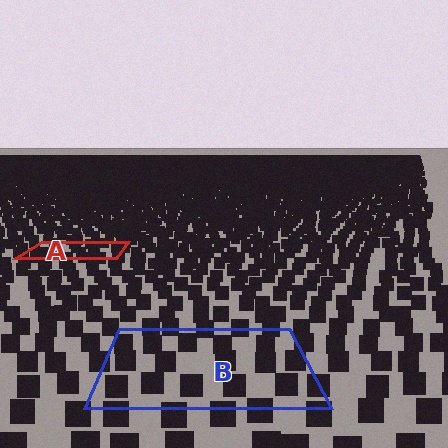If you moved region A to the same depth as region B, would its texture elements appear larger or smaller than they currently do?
They would appear larger. At a closer depth, the same texture elements are projected at a bigger on-screen size.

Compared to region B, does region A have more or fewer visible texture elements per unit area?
Region A has more texture elements per unit area — they are packed more densely because it is farther away.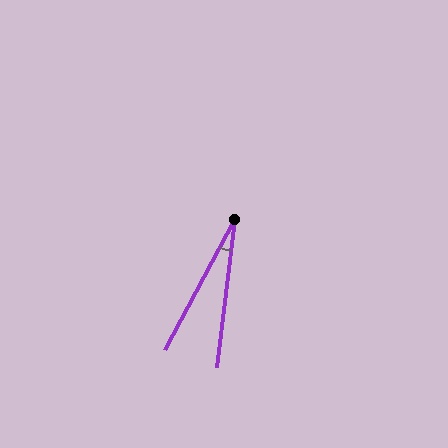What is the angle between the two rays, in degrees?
Approximately 21 degrees.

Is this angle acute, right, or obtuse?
It is acute.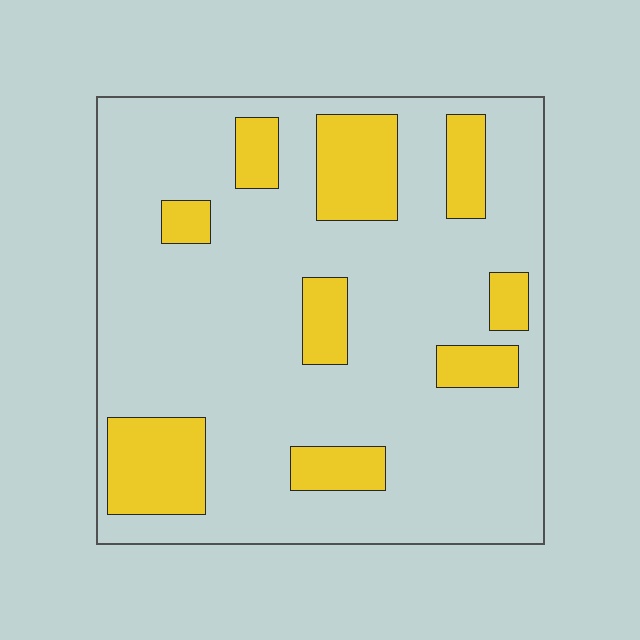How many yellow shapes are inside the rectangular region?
9.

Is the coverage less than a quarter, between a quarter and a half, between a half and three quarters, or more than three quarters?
Less than a quarter.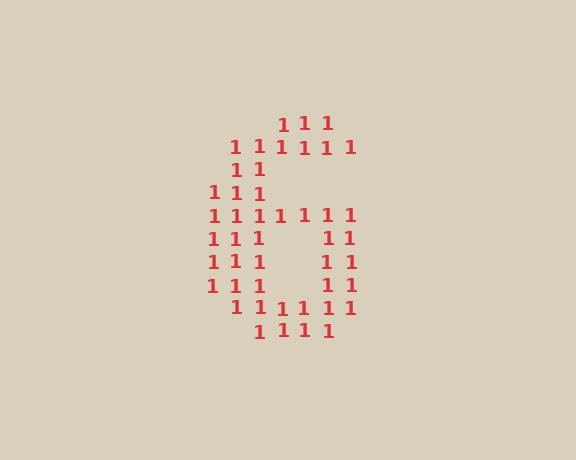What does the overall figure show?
The overall figure shows the digit 6.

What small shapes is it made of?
It is made of small digit 1's.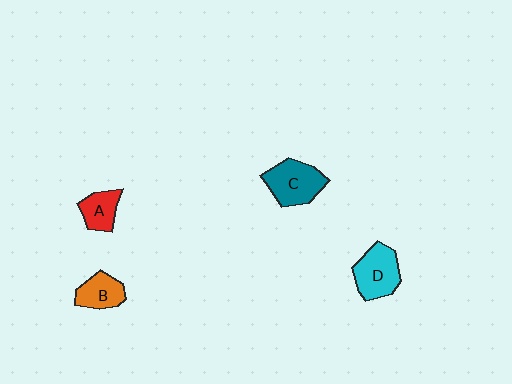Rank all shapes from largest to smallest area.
From largest to smallest: C (teal), D (cyan), B (orange), A (red).